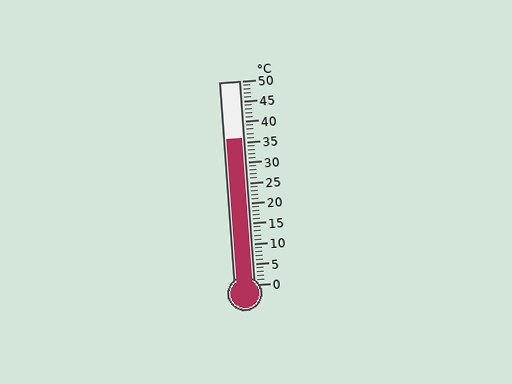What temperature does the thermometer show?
The thermometer shows approximately 36°C.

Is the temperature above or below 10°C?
The temperature is above 10°C.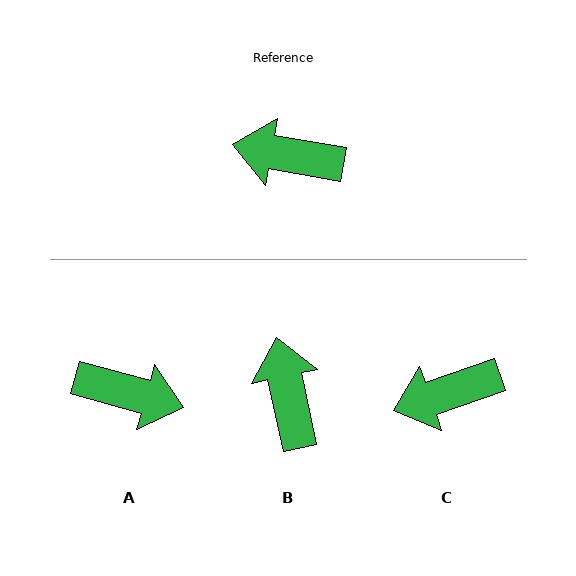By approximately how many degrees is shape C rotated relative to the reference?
Approximately 29 degrees counter-clockwise.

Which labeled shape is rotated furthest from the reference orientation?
A, about 174 degrees away.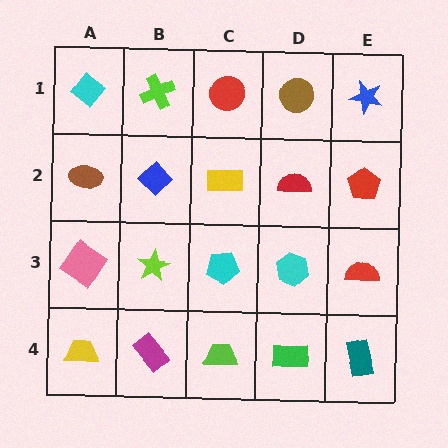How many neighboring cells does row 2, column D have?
4.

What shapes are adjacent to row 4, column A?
A pink diamond (row 3, column A), a magenta rectangle (row 4, column B).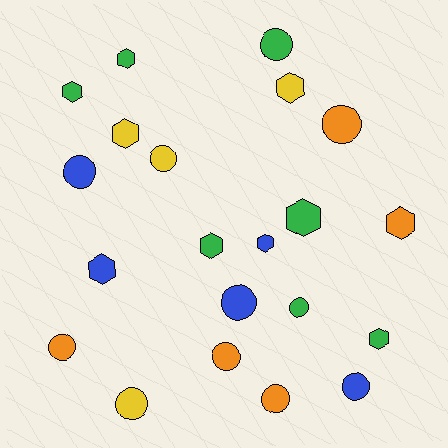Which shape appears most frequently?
Circle, with 11 objects.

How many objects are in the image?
There are 21 objects.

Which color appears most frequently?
Green, with 7 objects.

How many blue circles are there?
There are 3 blue circles.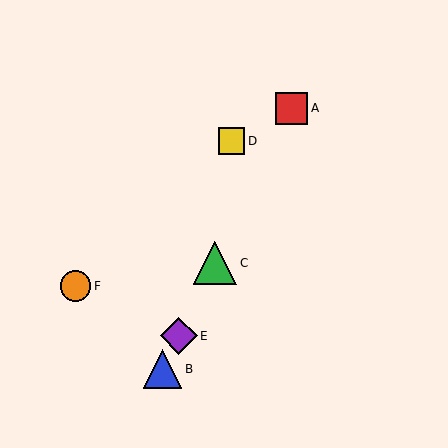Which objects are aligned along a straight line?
Objects A, B, C, E are aligned along a straight line.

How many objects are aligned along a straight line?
4 objects (A, B, C, E) are aligned along a straight line.